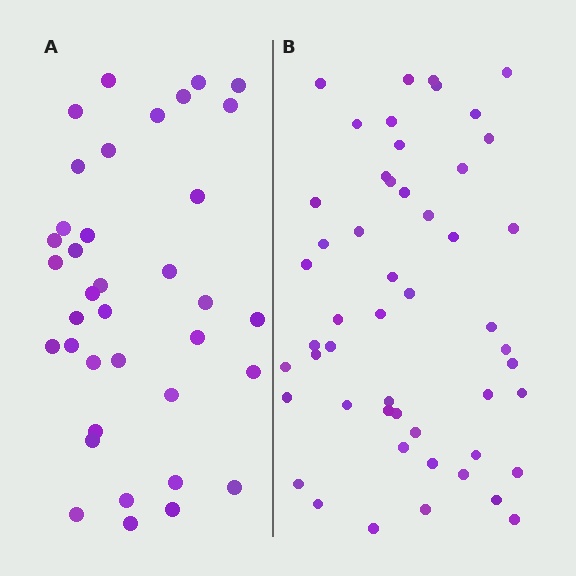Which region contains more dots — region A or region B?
Region B (the right region) has more dots.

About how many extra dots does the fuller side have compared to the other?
Region B has approximately 15 more dots than region A.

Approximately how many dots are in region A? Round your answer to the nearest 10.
About 40 dots. (The exact count is 37, which rounds to 40.)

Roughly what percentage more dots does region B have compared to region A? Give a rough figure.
About 40% more.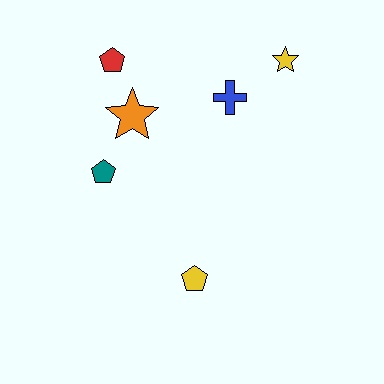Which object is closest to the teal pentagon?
The orange star is closest to the teal pentagon.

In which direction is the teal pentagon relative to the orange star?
The teal pentagon is below the orange star.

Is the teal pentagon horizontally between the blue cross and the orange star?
No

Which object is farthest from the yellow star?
The yellow pentagon is farthest from the yellow star.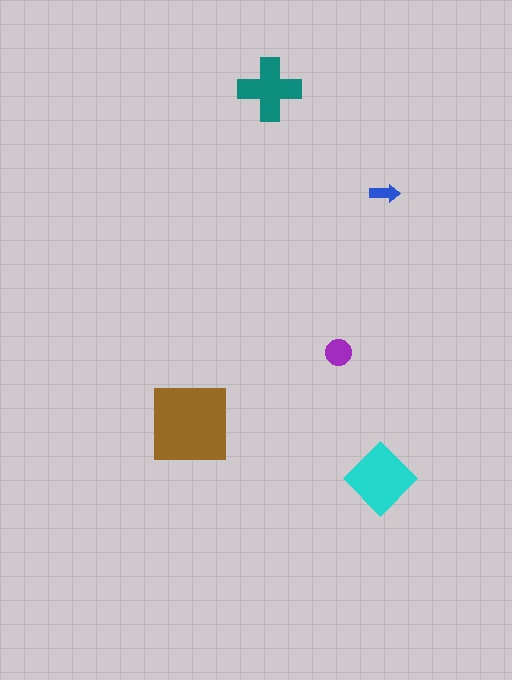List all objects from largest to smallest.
The brown square, the cyan diamond, the teal cross, the purple circle, the blue arrow.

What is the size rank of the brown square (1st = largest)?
1st.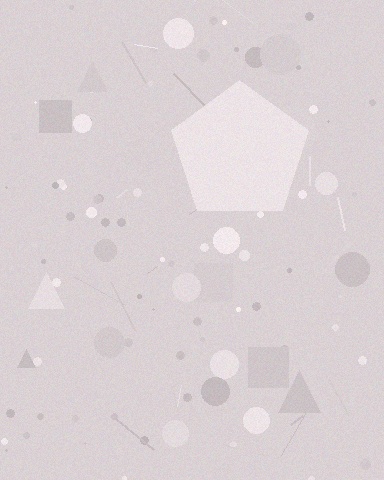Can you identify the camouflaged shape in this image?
The camouflaged shape is a pentagon.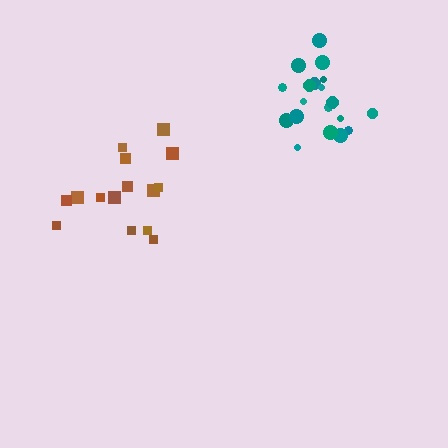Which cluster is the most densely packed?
Teal.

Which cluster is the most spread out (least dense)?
Brown.